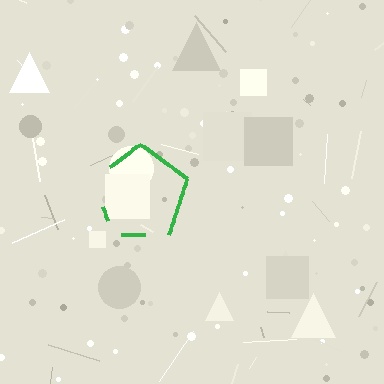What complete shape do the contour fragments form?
The contour fragments form a pentagon.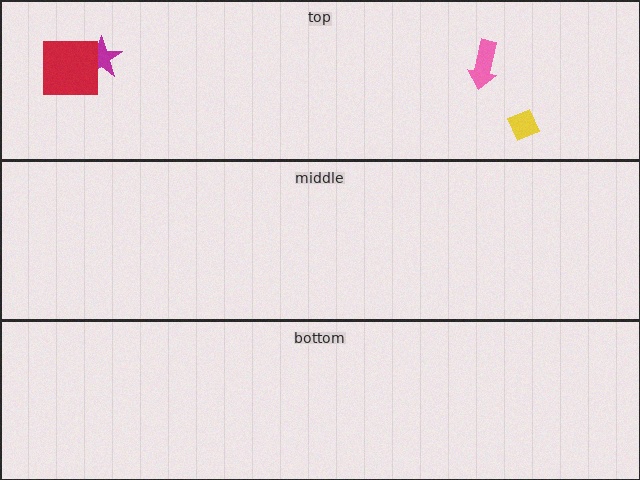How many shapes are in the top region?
4.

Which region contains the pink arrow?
The top region.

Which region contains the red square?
The top region.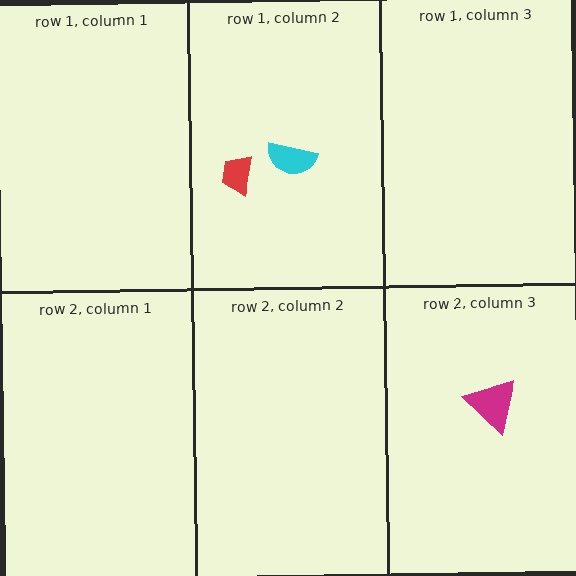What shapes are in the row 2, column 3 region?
The magenta triangle.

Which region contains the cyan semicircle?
The row 1, column 2 region.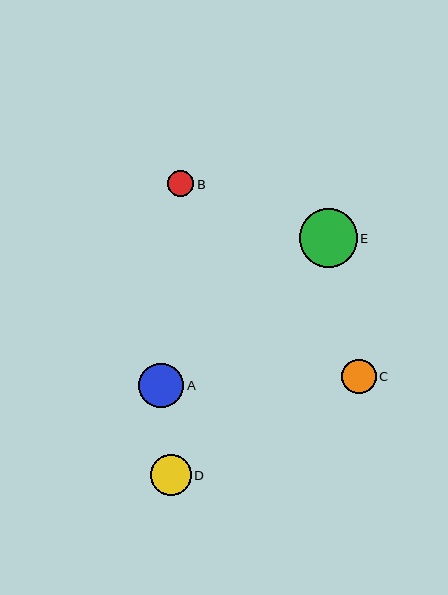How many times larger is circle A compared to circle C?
Circle A is approximately 1.3 times the size of circle C.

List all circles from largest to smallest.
From largest to smallest: E, A, D, C, B.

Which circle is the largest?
Circle E is the largest with a size of approximately 58 pixels.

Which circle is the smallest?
Circle B is the smallest with a size of approximately 26 pixels.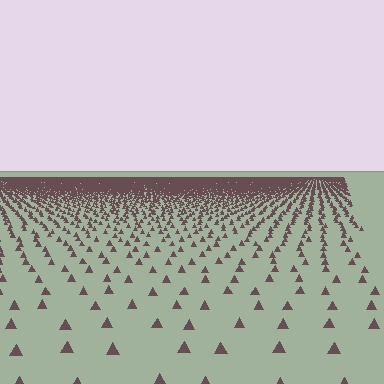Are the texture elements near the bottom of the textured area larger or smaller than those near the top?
Larger. Near the bottom, elements are closer to the viewer and appear at a bigger on-screen size.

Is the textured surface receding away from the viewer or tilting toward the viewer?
The surface is receding away from the viewer. Texture elements get smaller and denser toward the top.